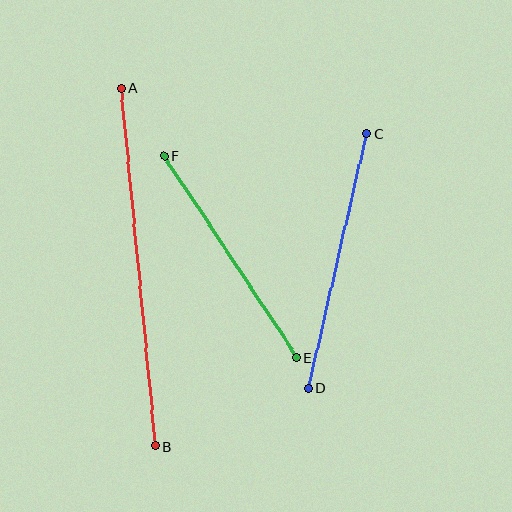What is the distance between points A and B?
The distance is approximately 360 pixels.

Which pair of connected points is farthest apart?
Points A and B are farthest apart.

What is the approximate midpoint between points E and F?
The midpoint is at approximately (230, 257) pixels.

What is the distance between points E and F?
The distance is approximately 242 pixels.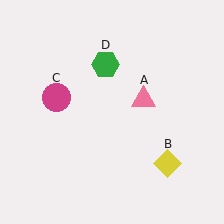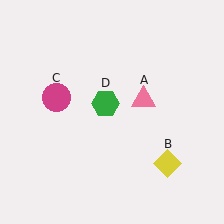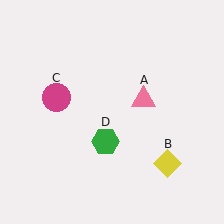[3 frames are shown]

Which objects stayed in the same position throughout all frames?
Pink triangle (object A) and yellow diamond (object B) and magenta circle (object C) remained stationary.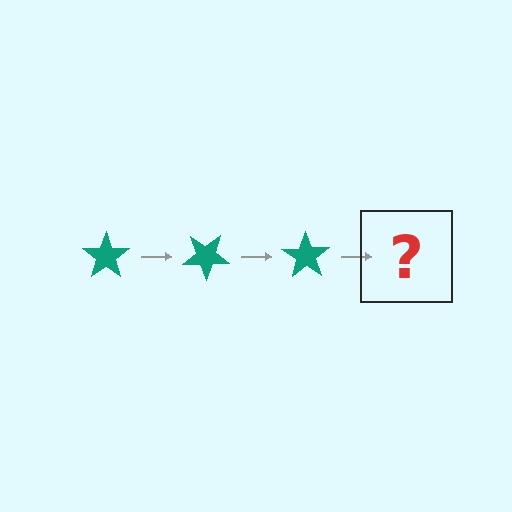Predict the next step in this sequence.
The next step is a teal star rotated 105 degrees.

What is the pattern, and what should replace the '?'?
The pattern is that the star rotates 35 degrees each step. The '?' should be a teal star rotated 105 degrees.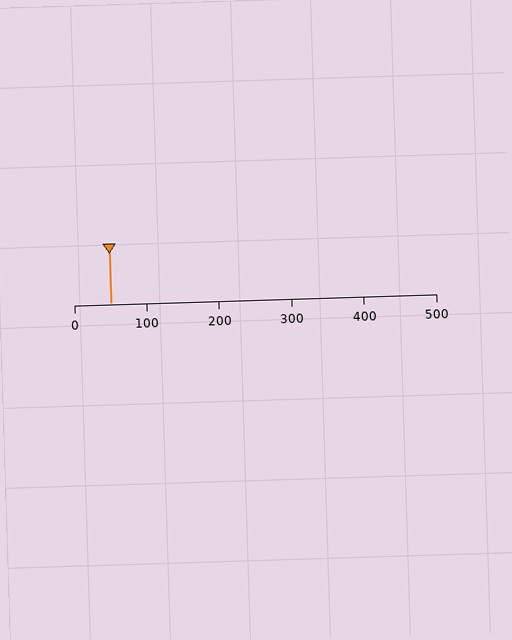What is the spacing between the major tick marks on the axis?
The major ticks are spaced 100 apart.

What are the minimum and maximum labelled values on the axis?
The axis runs from 0 to 500.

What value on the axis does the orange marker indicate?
The marker indicates approximately 50.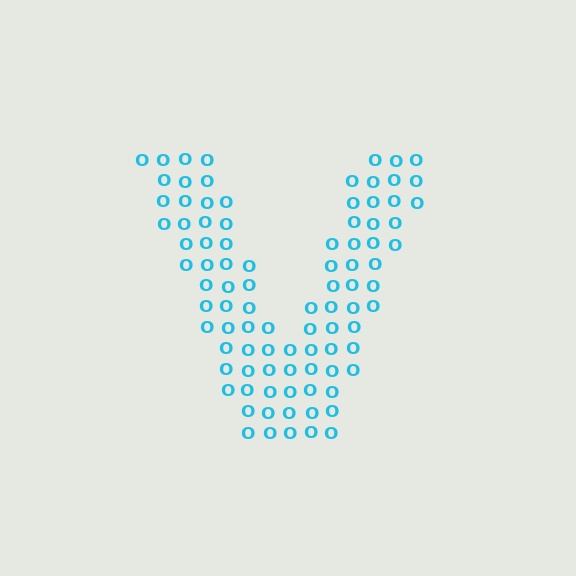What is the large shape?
The large shape is the letter V.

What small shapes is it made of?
It is made of small letter O's.